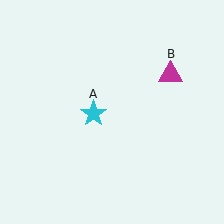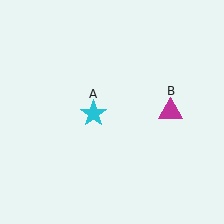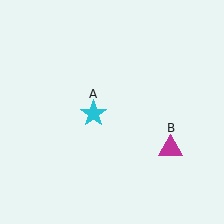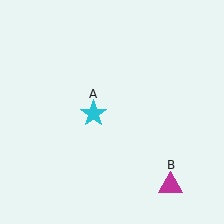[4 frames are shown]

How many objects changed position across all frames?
1 object changed position: magenta triangle (object B).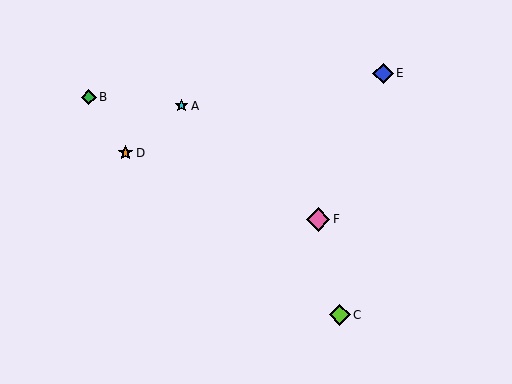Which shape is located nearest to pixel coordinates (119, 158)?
The orange star (labeled D) at (125, 153) is nearest to that location.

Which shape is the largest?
The pink diamond (labeled F) is the largest.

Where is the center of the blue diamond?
The center of the blue diamond is at (383, 73).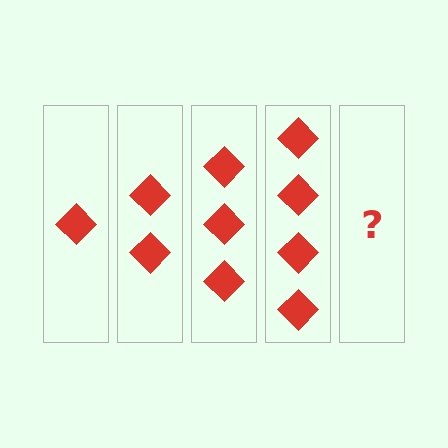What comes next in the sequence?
The next element should be 5 diamonds.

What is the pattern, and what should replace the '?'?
The pattern is that each step adds one more diamond. The '?' should be 5 diamonds.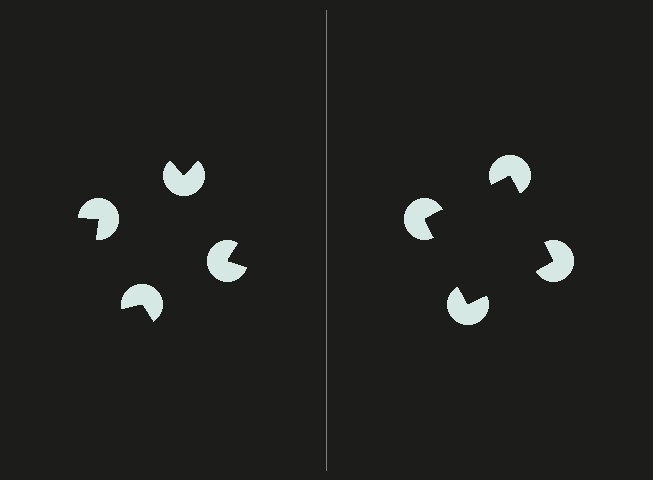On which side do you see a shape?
An illusory square appears on the right side. On the left side the wedge cuts are rotated, so no coherent shape forms.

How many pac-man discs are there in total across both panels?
8 — 4 on each side.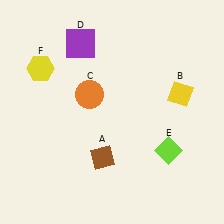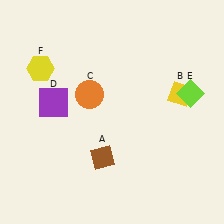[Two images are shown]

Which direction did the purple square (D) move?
The purple square (D) moved down.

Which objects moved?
The objects that moved are: the purple square (D), the lime diamond (E).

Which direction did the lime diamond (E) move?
The lime diamond (E) moved up.